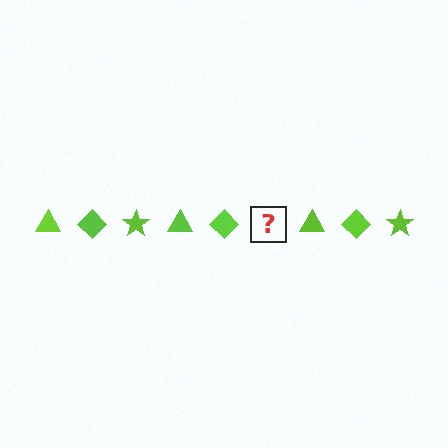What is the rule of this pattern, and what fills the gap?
The rule is that the pattern cycles through triangle, diamond, star shapes in lime. The gap should be filled with a lime star.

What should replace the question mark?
The question mark should be replaced with a lime star.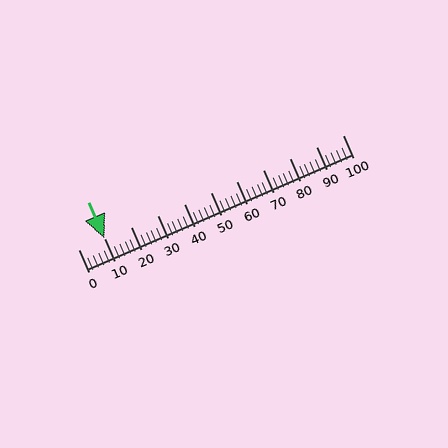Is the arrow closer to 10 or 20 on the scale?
The arrow is closer to 10.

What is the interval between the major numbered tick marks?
The major tick marks are spaced 10 units apart.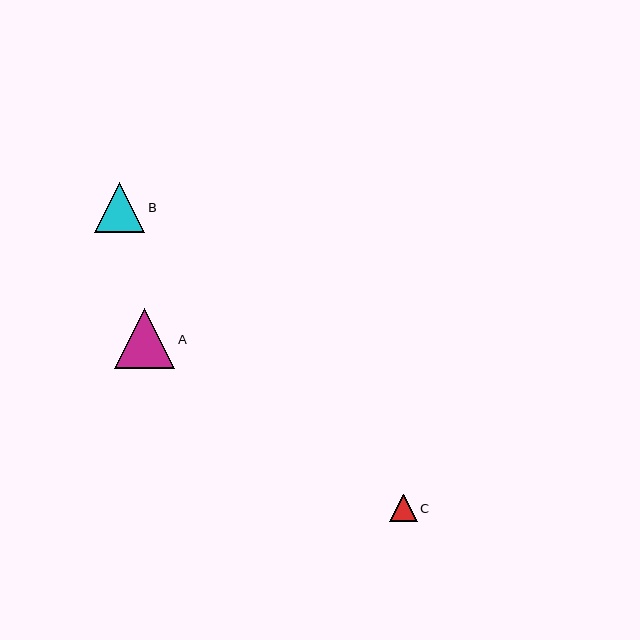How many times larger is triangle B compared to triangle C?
Triangle B is approximately 1.8 times the size of triangle C.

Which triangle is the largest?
Triangle A is the largest with a size of approximately 60 pixels.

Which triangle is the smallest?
Triangle C is the smallest with a size of approximately 28 pixels.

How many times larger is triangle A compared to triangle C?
Triangle A is approximately 2.2 times the size of triangle C.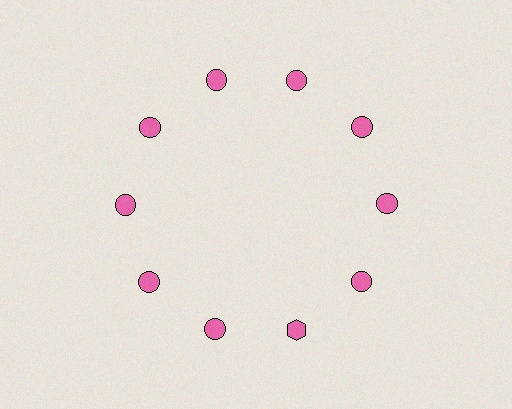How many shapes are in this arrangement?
There are 10 shapes arranged in a ring pattern.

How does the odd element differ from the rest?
It has a different shape: hexagon instead of circle.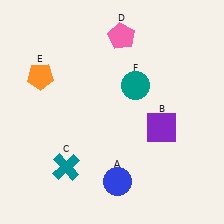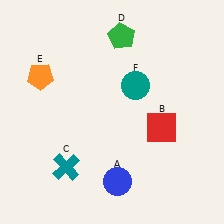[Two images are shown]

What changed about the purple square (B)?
In Image 1, B is purple. In Image 2, it changed to red.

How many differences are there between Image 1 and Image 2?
There are 2 differences between the two images.